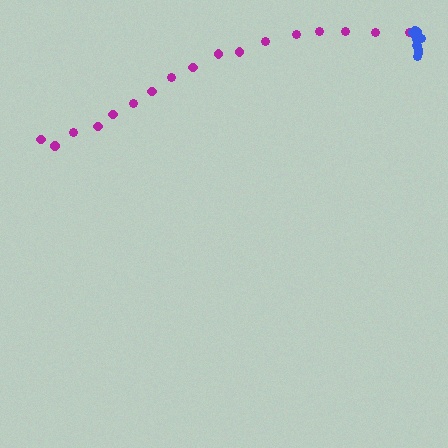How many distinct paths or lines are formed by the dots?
There are 2 distinct paths.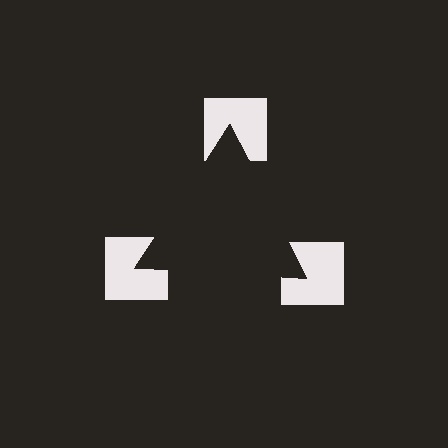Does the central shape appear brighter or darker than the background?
It typically appears slightly darker than the background, even though no actual brightness change is drawn.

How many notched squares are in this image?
There are 3 — one at each vertex of the illusory triangle.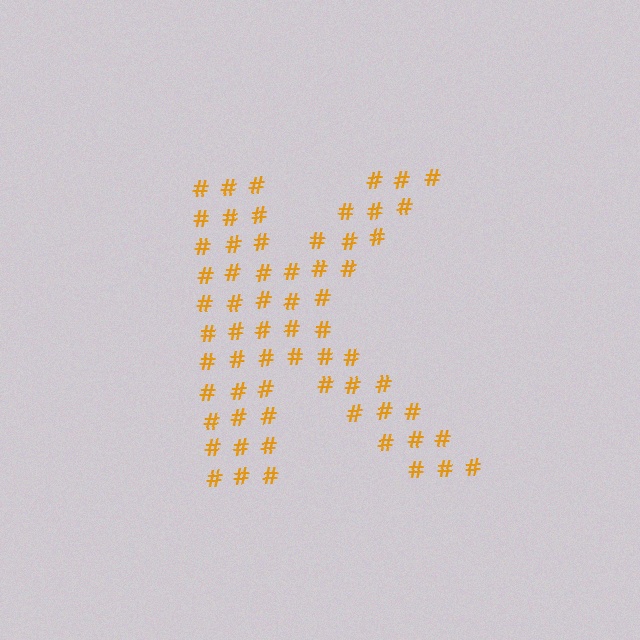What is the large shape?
The large shape is the letter K.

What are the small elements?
The small elements are hash symbols.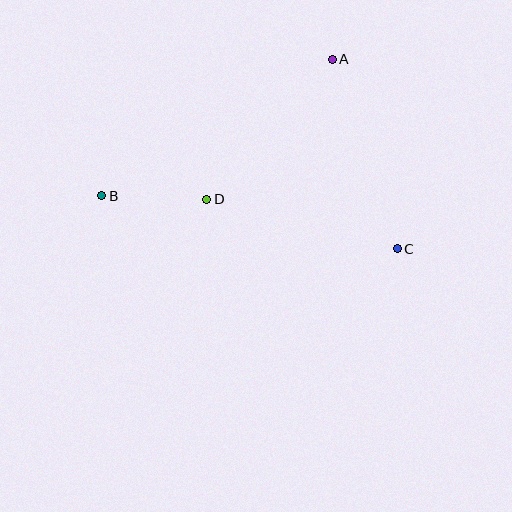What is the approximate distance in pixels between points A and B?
The distance between A and B is approximately 268 pixels.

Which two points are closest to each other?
Points B and D are closest to each other.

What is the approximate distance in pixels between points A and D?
The distance between A and D is approximately 188 pixels.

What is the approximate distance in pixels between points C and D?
The distance between C and D is approximately 196 pixels.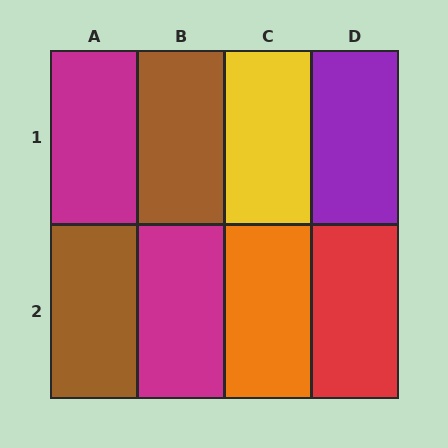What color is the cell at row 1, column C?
Yellow.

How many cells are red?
1 cell is red.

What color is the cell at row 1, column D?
Purple.